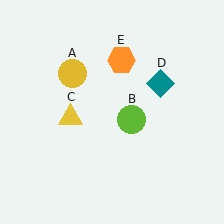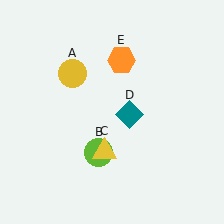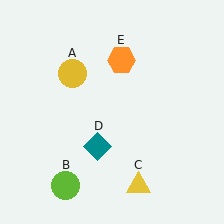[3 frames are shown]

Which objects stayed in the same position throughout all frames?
Yellow circle (object A) and orange hexagon (object E) remained stationary.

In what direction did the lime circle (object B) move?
The lime circle (object B) moved down and to the left.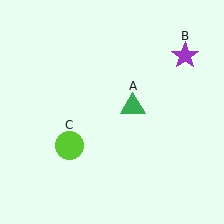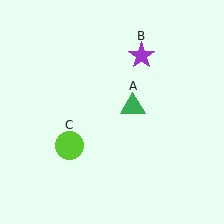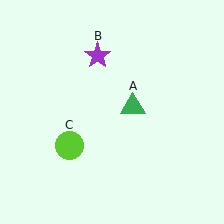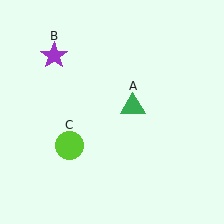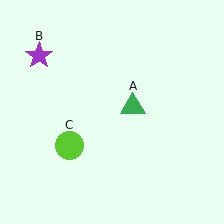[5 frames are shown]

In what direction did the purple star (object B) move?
The purple star (object B) moved left.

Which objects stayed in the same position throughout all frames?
Green triangle (object A) and lime circle (object C) remained stationary.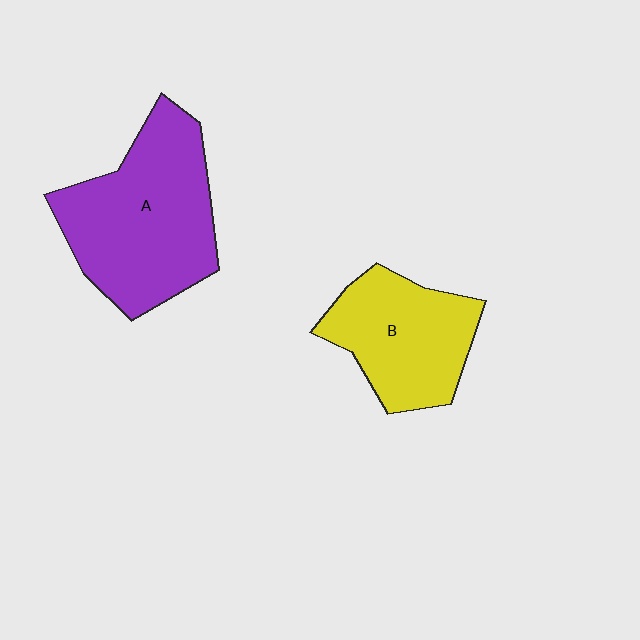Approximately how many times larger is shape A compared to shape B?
Approximately 1.4 times.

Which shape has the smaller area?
Shape B (yellow).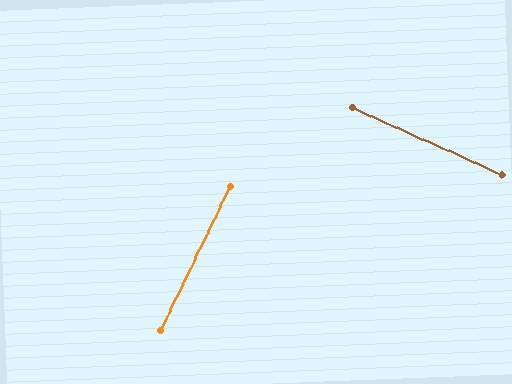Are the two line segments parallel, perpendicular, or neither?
Perpendicular — they meet at approximately 88°.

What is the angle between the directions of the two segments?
Approximately 88 degrees.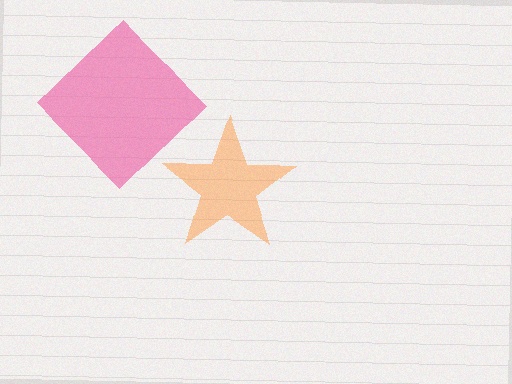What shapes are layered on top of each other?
The layered shapes are: an orange star, a pink diamond.